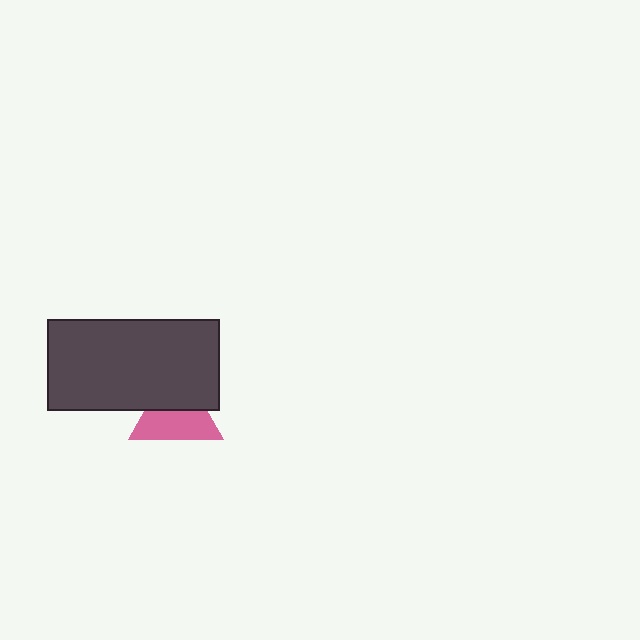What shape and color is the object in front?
The object in front is a dark gray rectangle.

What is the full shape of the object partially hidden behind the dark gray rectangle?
The partially hidden object is a pink triangle.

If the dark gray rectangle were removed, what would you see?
You would see the complete pink triangle.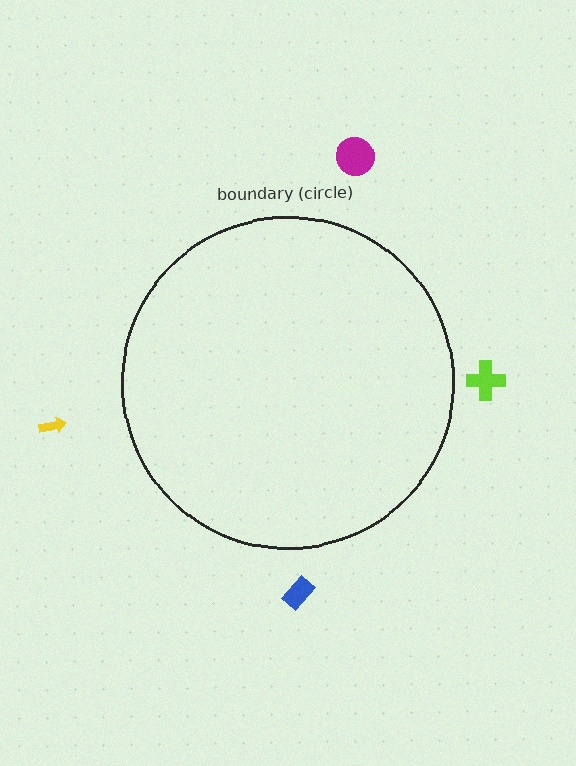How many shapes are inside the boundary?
0 inside, 4 outside.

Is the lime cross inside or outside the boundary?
Outside.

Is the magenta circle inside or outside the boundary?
Outside.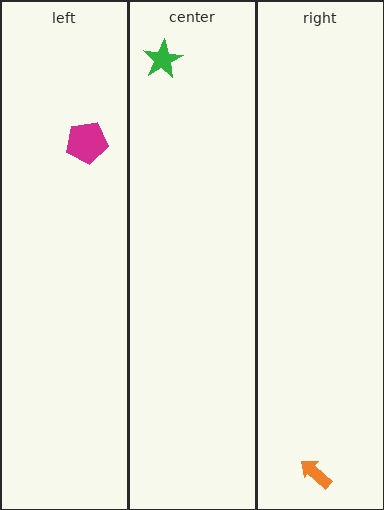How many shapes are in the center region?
1.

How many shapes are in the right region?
1.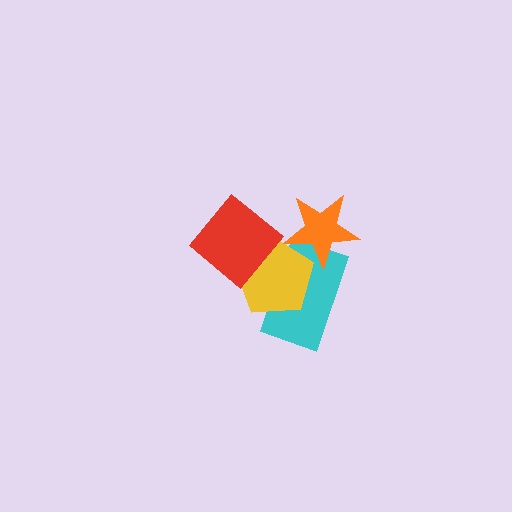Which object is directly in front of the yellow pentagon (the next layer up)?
The orange star is directly in front of the yellow pentagon.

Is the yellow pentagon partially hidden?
Yes, it is partially covered by another shape.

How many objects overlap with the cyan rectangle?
3 objects overlap with the cyan rectangle.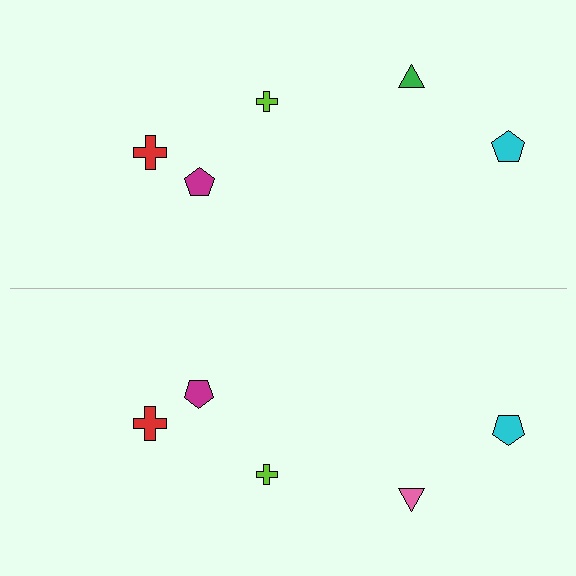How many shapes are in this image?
There are 10 shapes in this image.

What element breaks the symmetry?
The pink triangle on the bottom side breaks the symmetry — its mirror counterpart is green.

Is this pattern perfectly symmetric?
No, the pattern is not perfectly symmetric. The pink triangle on the bottom side breaks the symmetry — its mirror counterpart is green.